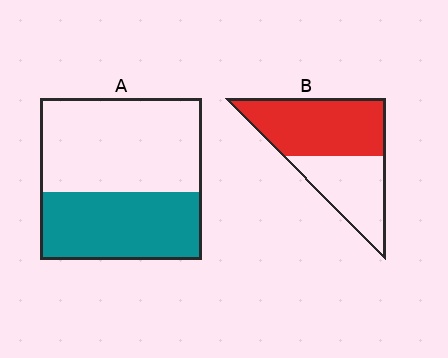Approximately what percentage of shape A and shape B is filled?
A is approximately 40% and B is approximately 60%.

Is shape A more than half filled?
No.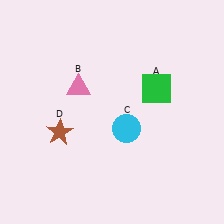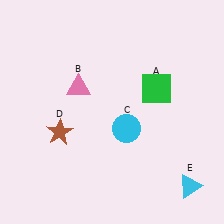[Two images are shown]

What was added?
A cyan triangle (E) was added in Image 2.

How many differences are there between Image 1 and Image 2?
There is 1 difference between the two images.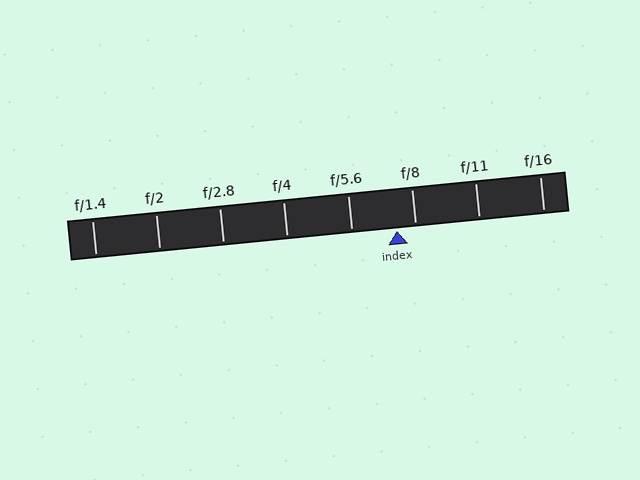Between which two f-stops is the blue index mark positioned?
The index mark is between f/5.6 and f/8.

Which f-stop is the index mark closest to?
The index mark is closest to f/8.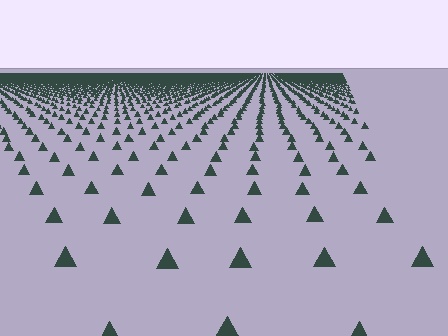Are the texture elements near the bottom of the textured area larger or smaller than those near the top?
Larger. Near the bottom, elements are closer to the viewer and appear at a bigger on-screen size.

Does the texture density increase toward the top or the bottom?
Density increases toward the top.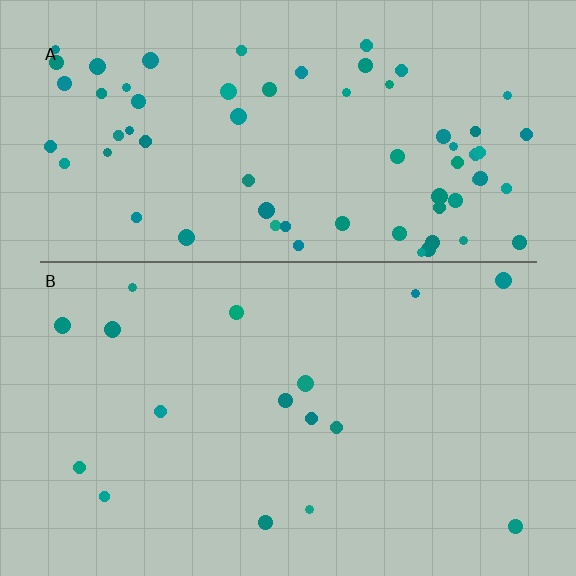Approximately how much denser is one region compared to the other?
Approximately 4.1× — region A over region B.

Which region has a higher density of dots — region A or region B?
A (the top).